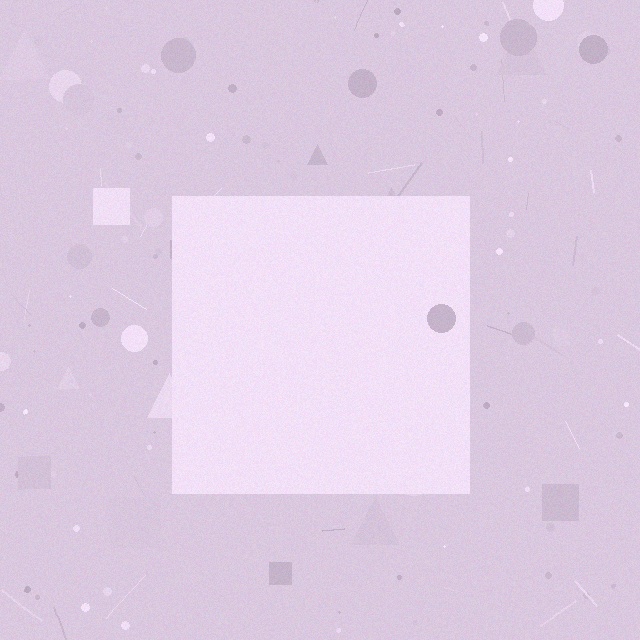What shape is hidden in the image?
A square is hidden in the image.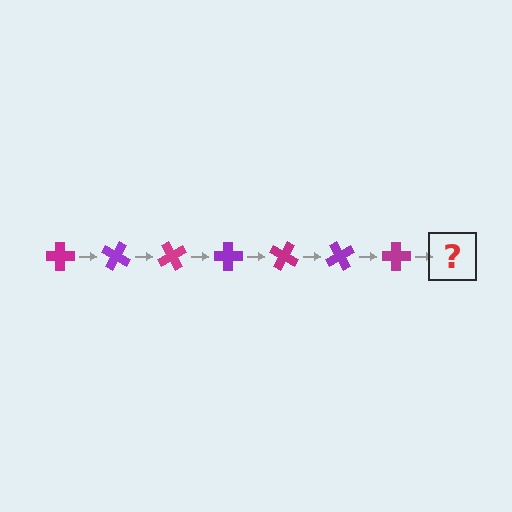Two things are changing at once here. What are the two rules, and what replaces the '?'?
The two rules are that it rotates 30 degrees each step and the color cycles through magenta and purple. The '?' should be a purple cross, rotated 210 degrees from the start.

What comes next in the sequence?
The next element should be a purple cross, rotated 210 degrees from the start.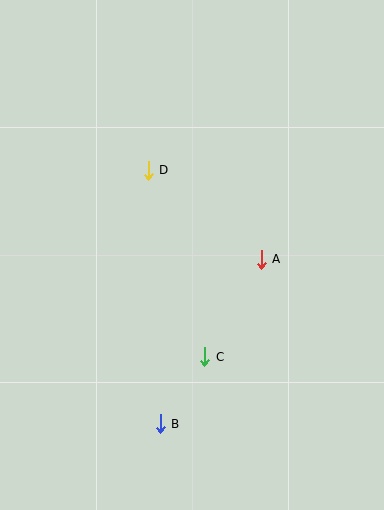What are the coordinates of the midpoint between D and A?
The midpoint between D and A is at (205, 215).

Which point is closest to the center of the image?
Point A at (261, 259) is closest to the center.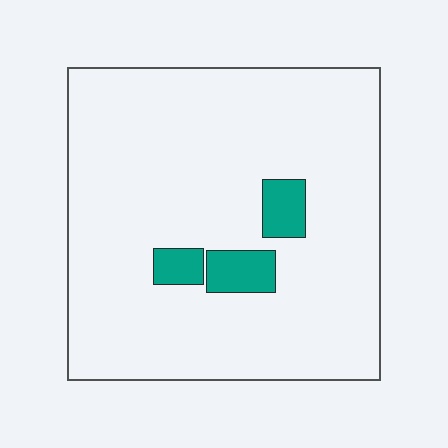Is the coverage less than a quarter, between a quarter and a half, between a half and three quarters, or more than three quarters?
Less than a quarter.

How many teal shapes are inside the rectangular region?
3.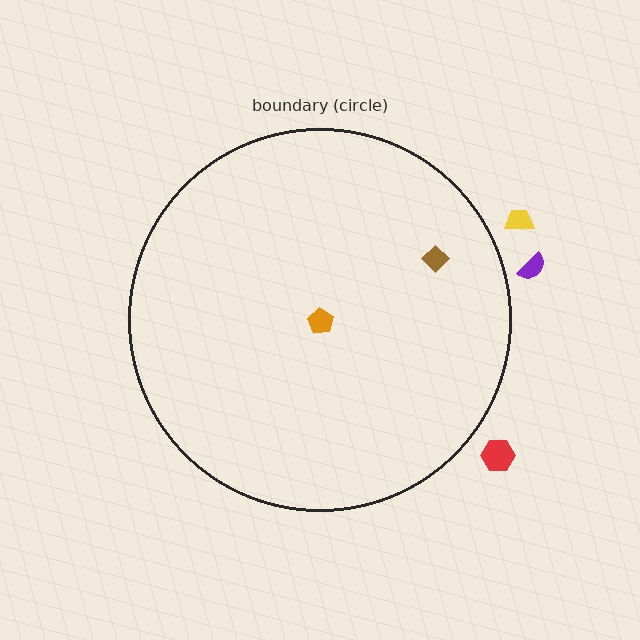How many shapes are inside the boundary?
2 inside, 3 outside.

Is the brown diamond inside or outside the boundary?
Inside.